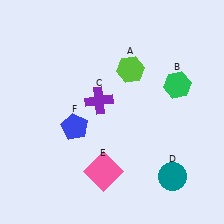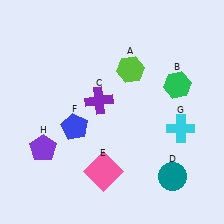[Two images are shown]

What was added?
A cyan cross (G), a purple pentagon (H) were added in Image 2.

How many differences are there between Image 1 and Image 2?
There are 2 differences between the two images.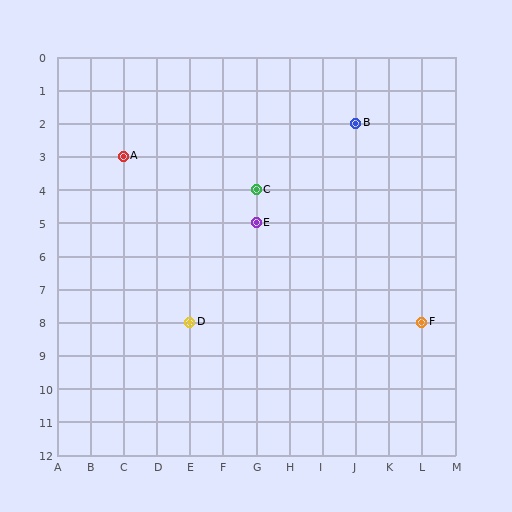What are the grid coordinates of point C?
Point C is at grid coordinates (G, 4).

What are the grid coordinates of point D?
Point D is at grid coordinates (E, 8).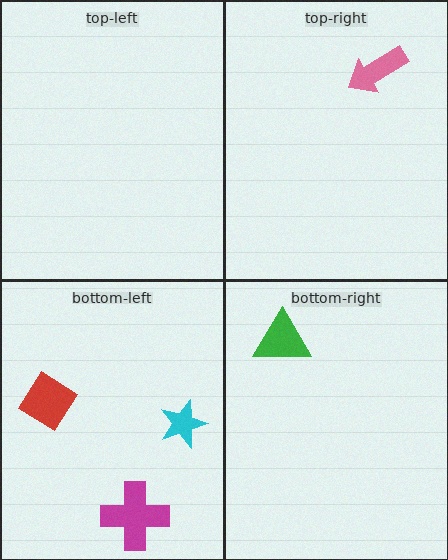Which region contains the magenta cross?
The bottom-left region.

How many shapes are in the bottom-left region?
3.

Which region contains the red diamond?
The bottom-left region.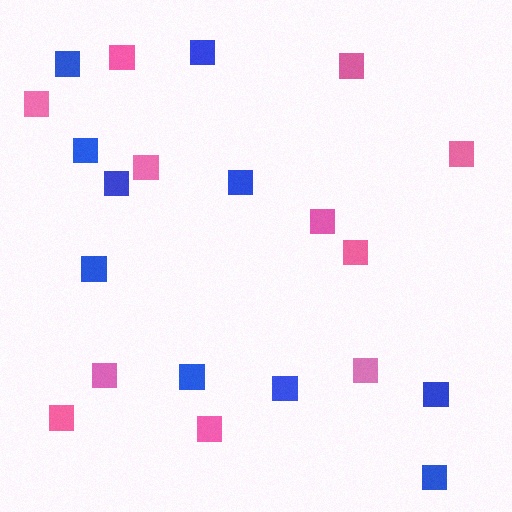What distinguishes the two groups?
There are 2 groups: one group of pink squares (11) and one group of blue squares (10).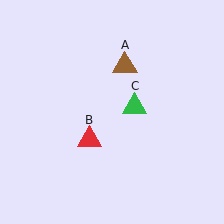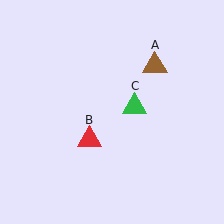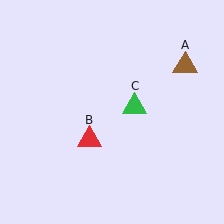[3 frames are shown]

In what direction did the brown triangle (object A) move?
The brown triangle (object A) moved right.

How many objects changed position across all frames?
1 object changed position: brown triangle (object A).